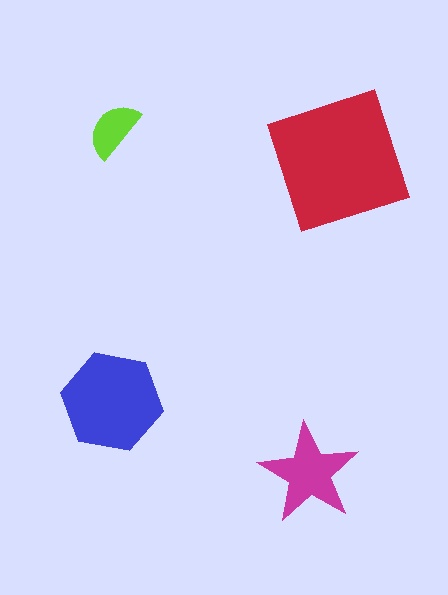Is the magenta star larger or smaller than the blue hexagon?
Smaller.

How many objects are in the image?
There are 4 objects in the image.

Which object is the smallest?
The lime semicircle.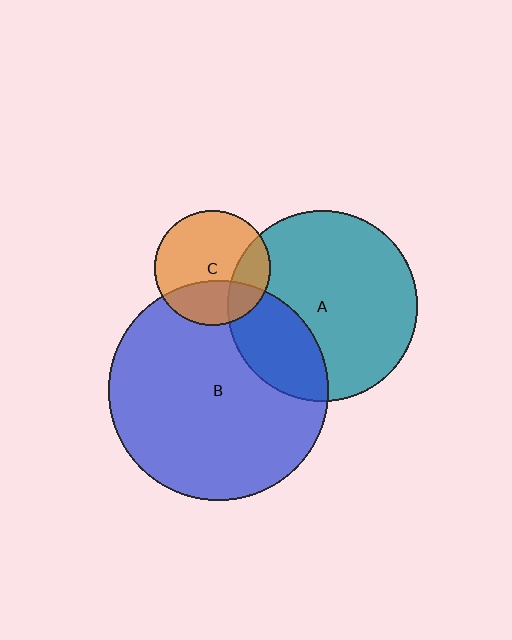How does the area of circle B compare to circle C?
Approximately 3.6 times.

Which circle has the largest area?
Circle B (blue).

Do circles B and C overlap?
Yes.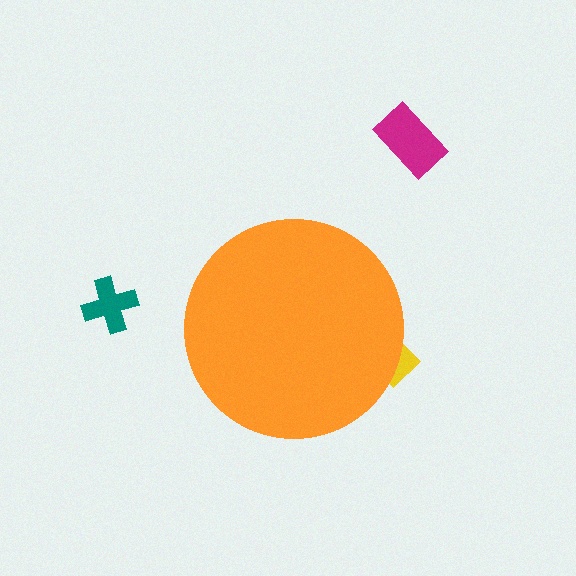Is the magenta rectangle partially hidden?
No, the magenta rectangle is fully visible.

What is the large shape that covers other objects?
An orange circle.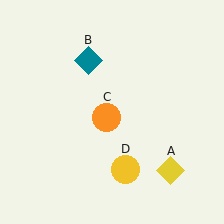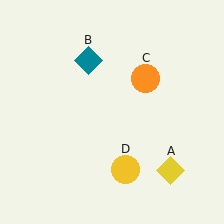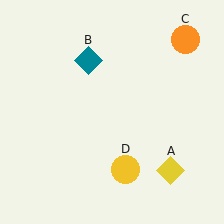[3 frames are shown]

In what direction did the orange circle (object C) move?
The orange circle (object C) moved up and to the right.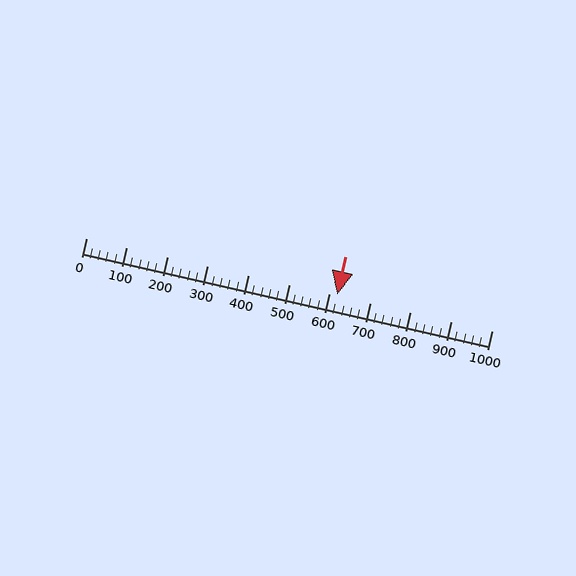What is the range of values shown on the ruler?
The ruler shows values from 0 to 1000.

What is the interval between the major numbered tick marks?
The major tick marks are spaced 100 units apart.